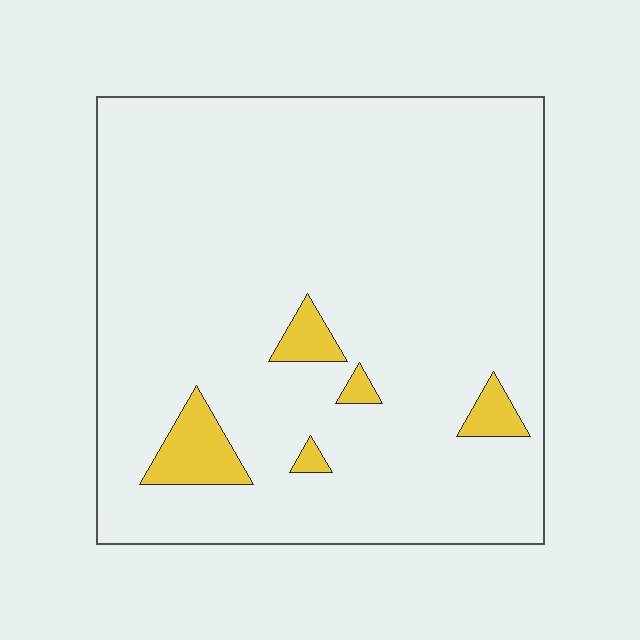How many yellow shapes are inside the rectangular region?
5.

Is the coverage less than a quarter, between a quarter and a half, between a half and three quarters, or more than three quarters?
Less than a quarter.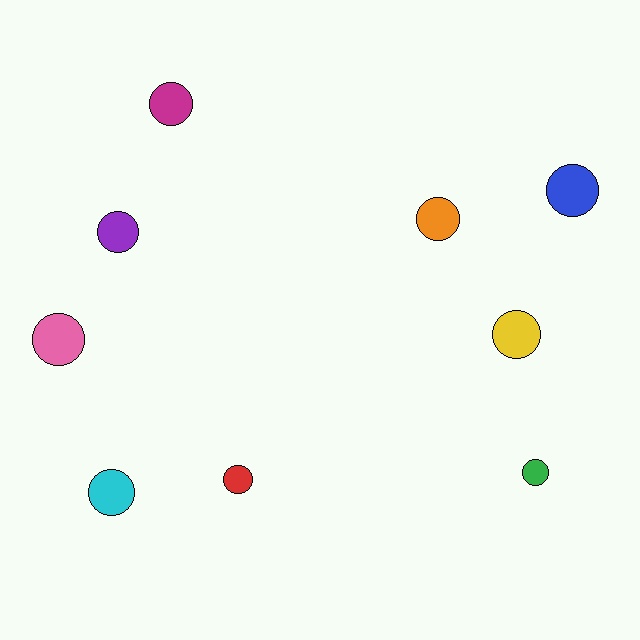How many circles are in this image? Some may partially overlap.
There are 9 circles.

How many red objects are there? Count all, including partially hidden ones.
There is 1 red object.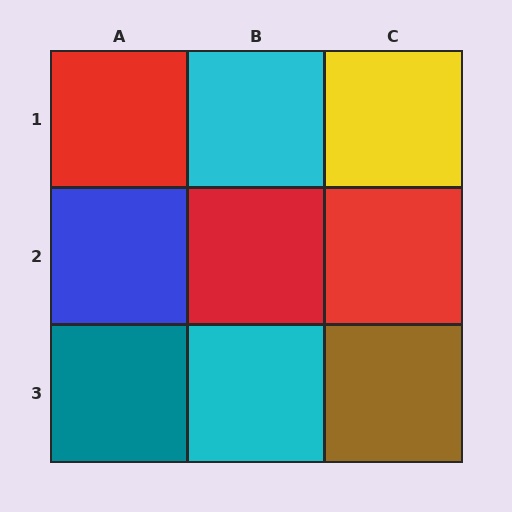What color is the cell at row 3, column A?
Teal.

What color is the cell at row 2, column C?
Red.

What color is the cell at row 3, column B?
Cyan.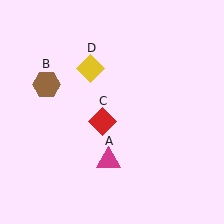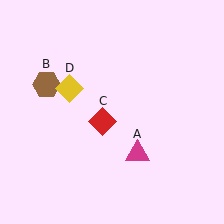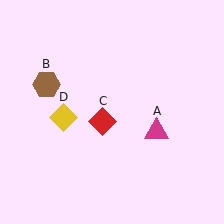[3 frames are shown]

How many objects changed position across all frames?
2 objects changed position: magenta triangle (object A), yellow diamond (object D).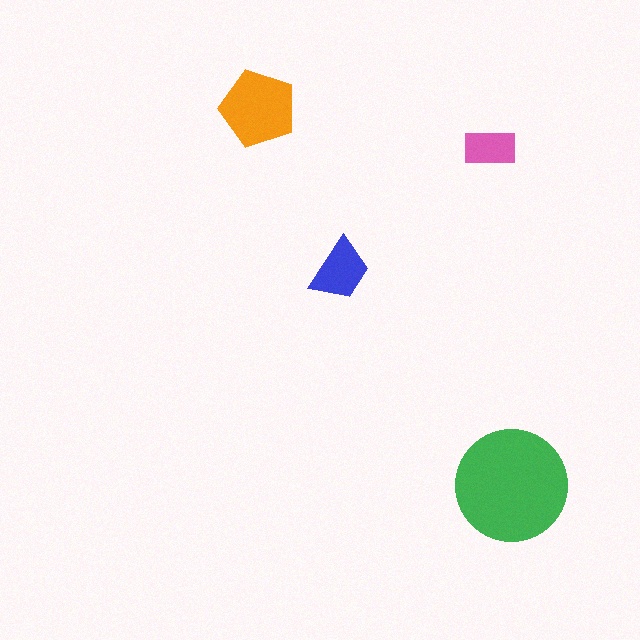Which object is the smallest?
The pink rectangle.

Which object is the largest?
The green circle.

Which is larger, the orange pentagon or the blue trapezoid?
The orange pentagon.